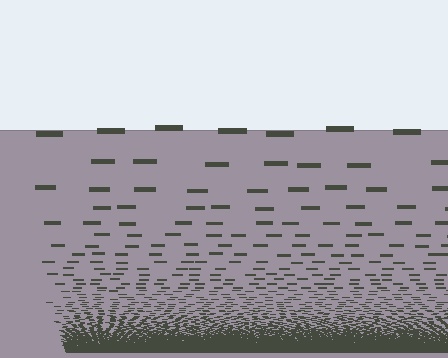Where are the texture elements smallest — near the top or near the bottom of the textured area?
Near the bottom.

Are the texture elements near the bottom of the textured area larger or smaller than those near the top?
Smaller. The gradient is inverted — elements near the bottom are smaller and denser.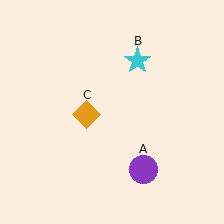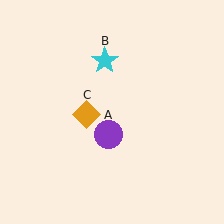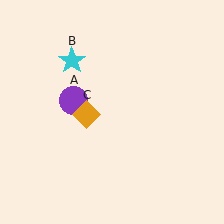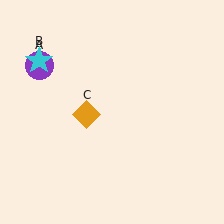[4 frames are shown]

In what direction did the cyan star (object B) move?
The cyan star (object B) moved left.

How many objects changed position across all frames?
2 objects changed position: purple circle (object A), cyan star (object B).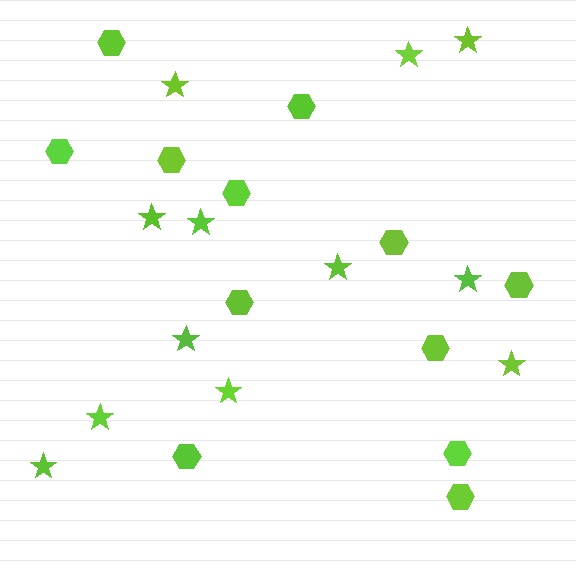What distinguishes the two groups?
There are 2 groups: one group of stars (12) and one group of hexagons (12).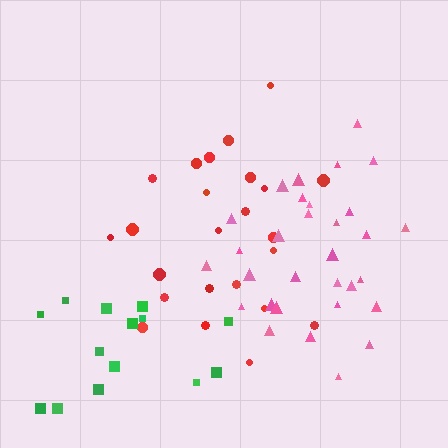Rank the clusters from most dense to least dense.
pink, red, green.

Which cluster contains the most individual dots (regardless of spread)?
Pink (31).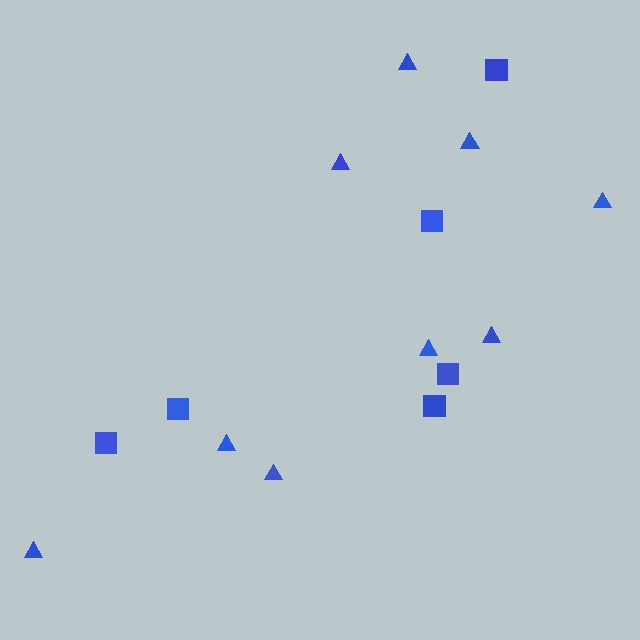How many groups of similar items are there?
There are 2 groups: one group of triangles (9) and one group of squares (6).